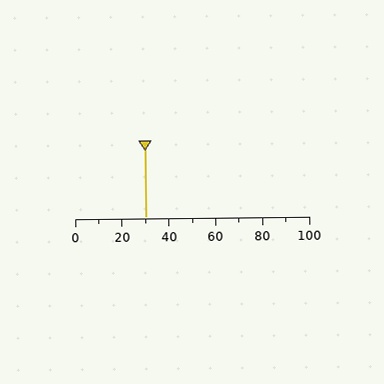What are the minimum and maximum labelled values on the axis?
The axis runs from 0 to 100.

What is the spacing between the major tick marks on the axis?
The major ticks are spaced 20 apart.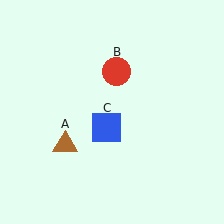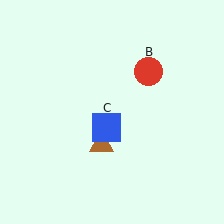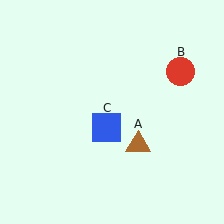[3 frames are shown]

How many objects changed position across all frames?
2 objects changed position: brown triangle (object A), red circle (object B).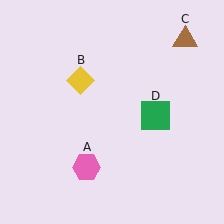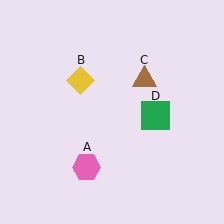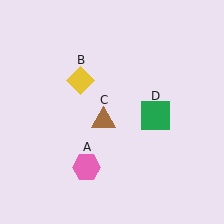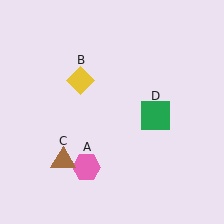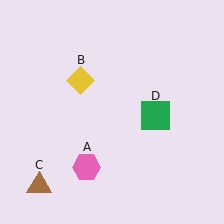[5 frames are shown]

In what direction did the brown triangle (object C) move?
The brown triangle (object C) moved down and to the left.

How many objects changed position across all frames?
1 object changed position: brown triangle (object C).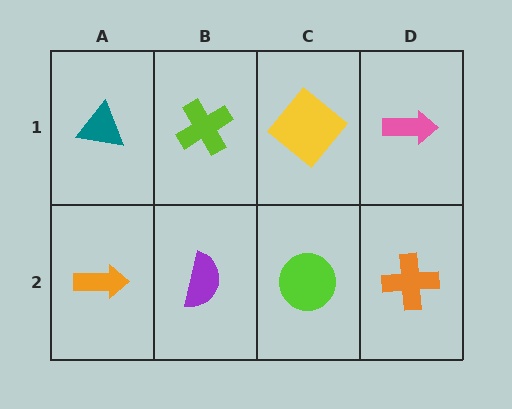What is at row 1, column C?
A yellow diamond.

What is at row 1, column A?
A teal triangle.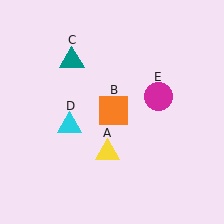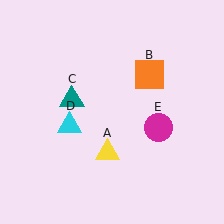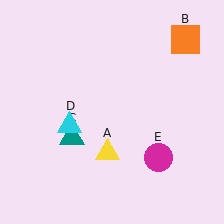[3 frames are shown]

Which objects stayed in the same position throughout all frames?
Yellow triangle (object A) and cyan triangle (object D) remained stationary.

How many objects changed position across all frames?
3 objects changed position: orange square (object B), teal triangle (object C), magenta circle (object E).